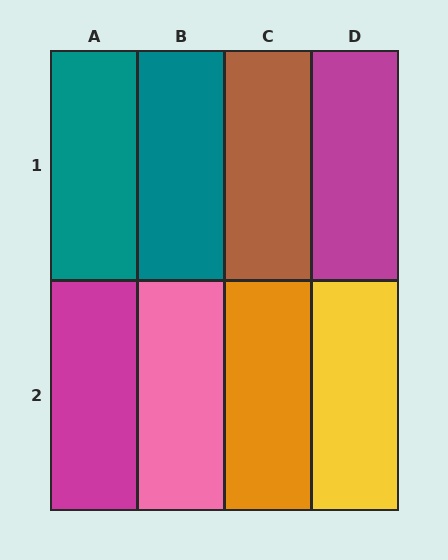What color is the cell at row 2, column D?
Yellow.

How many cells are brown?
1 cell is brown.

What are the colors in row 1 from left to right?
Teal, teal, brown, magenta.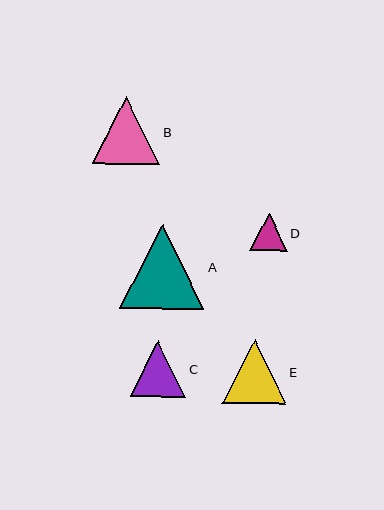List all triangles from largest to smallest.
From largest to smallest: A, B, E, C, D.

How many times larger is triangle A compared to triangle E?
Triangle A is approximately 1.3 times the size of triangle E.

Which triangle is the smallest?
Triangle D is the smallest with a size of approximately 37 pixels.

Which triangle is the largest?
Triangle A is the largest with a size of approximately 85 pixels.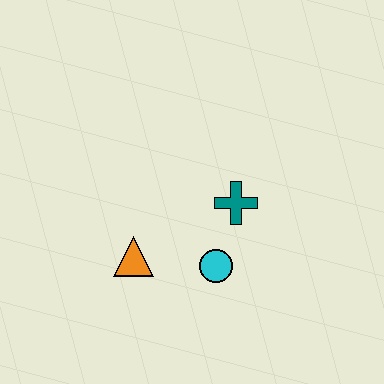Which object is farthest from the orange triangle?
The teal cross is farthest from the orange triangle.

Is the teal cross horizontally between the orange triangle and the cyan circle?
No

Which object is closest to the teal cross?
The cyan circle is closest to the teal cross.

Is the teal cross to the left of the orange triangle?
No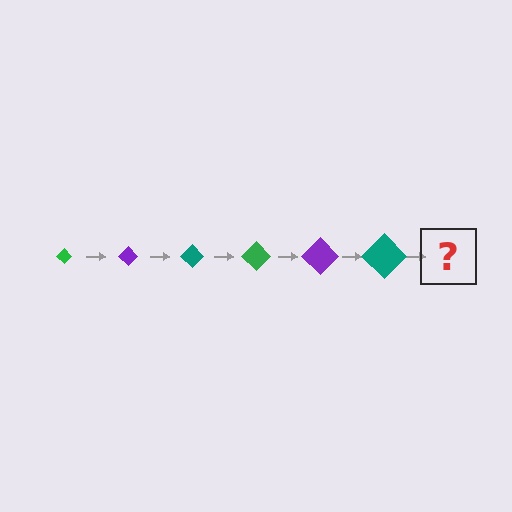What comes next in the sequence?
The next element should be a green diamond, larger than the previous one.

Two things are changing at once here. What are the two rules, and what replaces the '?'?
The two rules are that the diamond grows larger each step and the color cycles through green, purple, and teal. The '?' should be a green diamond, larger than the previous one.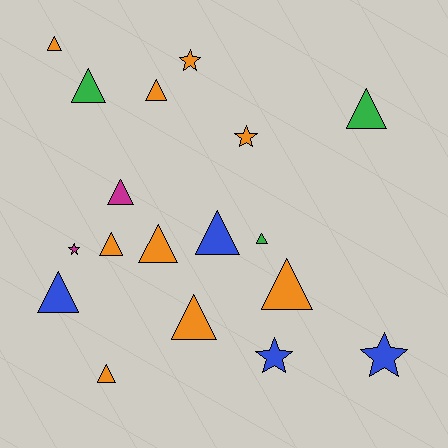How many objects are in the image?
There are 18 objects.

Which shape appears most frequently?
Triangle, with 13 objects.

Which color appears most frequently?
Orange, with 9 objects.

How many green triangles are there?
There are 3 green triangles.